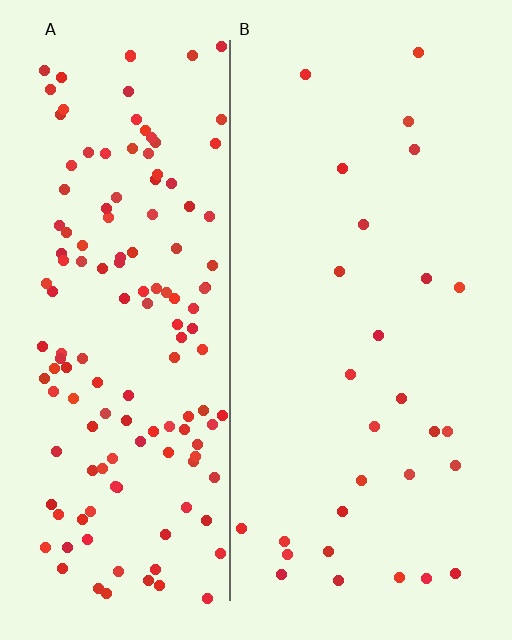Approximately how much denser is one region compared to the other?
Approximately 5.1× — region A over region B.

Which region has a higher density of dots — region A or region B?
A (the left).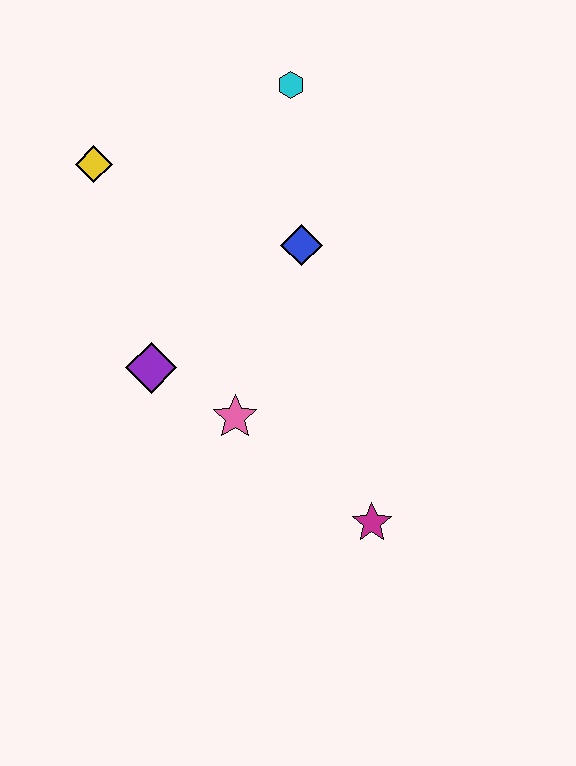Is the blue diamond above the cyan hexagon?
No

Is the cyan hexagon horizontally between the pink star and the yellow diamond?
No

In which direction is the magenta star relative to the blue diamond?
The magenta star is below the blue diamond.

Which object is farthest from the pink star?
The cyan hexagon is farthest from the pink star.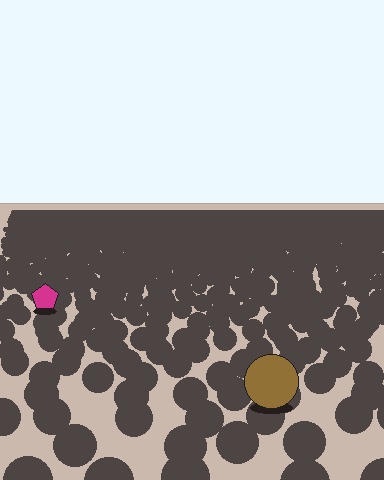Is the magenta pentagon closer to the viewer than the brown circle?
No. The brown circle is closer — you can tell from the texture gradient: the ground texture is coarser near it.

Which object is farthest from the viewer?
The magenta pentagon is farthest from the viewer. It appears smaller and the ground texture around it is denser.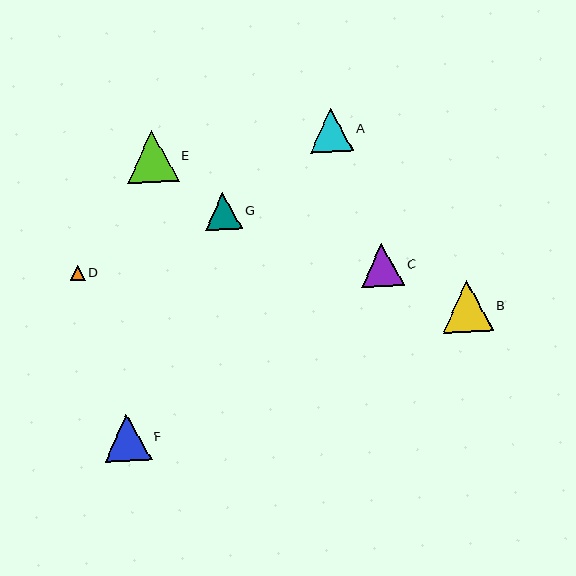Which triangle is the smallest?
Triangle D is the smallest with a size of approximately 15 pixels.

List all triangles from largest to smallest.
From largest to smallest: B, E, F, A, C, G, D.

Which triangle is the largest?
Triangle B is the largest with a size of approximately 52 pixels.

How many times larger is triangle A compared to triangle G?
Triangle A is approximately 1.2 times the size of triangle G.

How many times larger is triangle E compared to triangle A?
Triangle E is approximately 1.2 times the size of triangle A.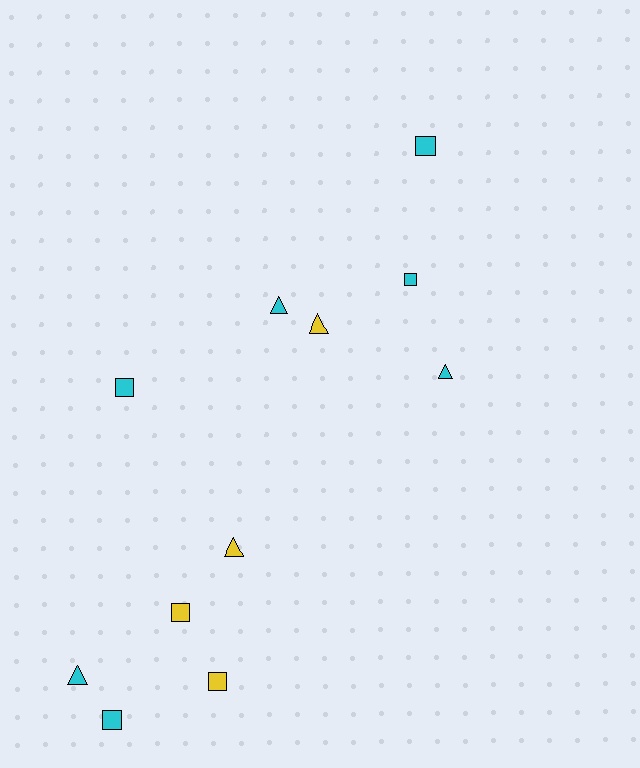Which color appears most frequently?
Cyan, with 7 objects.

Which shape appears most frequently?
Square, with 6 objects.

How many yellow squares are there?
There are 2 yellow squares.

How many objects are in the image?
There are 11 objects.